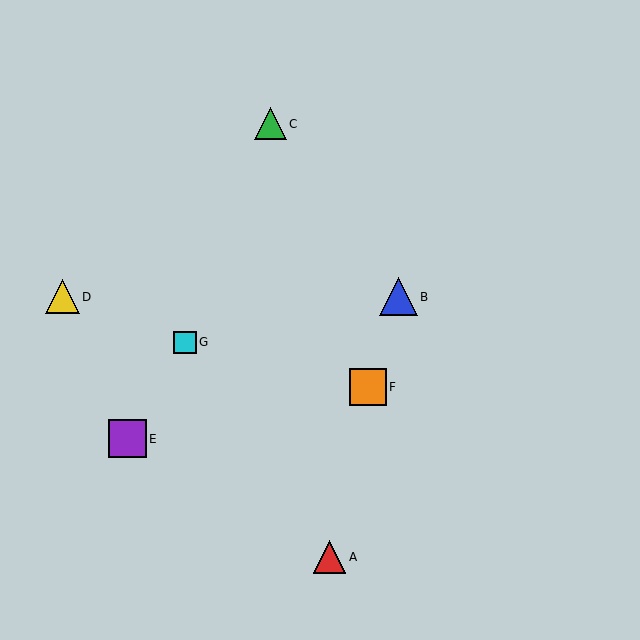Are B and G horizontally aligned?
No, B is at y≈297 and G is at y≈342.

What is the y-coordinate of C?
Object C is at y≈124.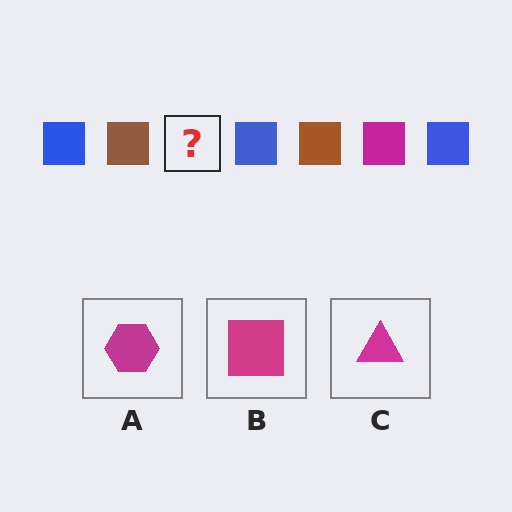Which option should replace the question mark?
Option B.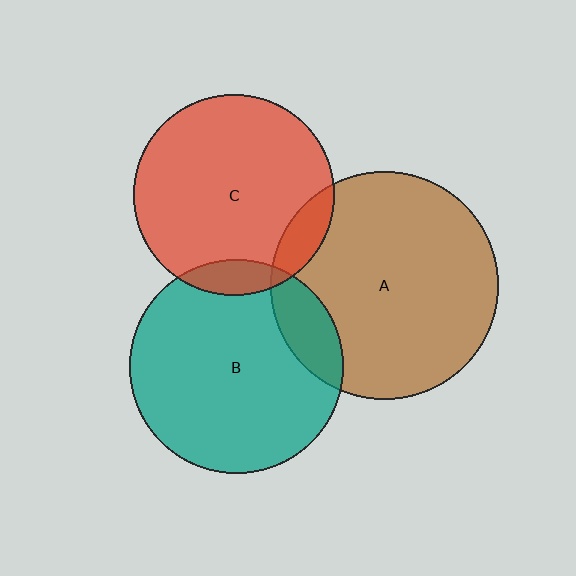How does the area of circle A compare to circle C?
Approximately 1.3 times.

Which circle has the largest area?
Circle A (brown).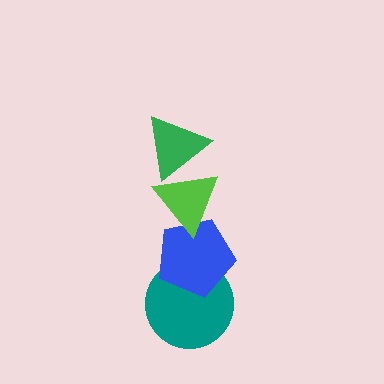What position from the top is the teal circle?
The teal circle is 4th from the top.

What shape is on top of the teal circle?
The blue pentagon is on top of the teal circle.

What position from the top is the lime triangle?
The lime triangle is 2nd from the top.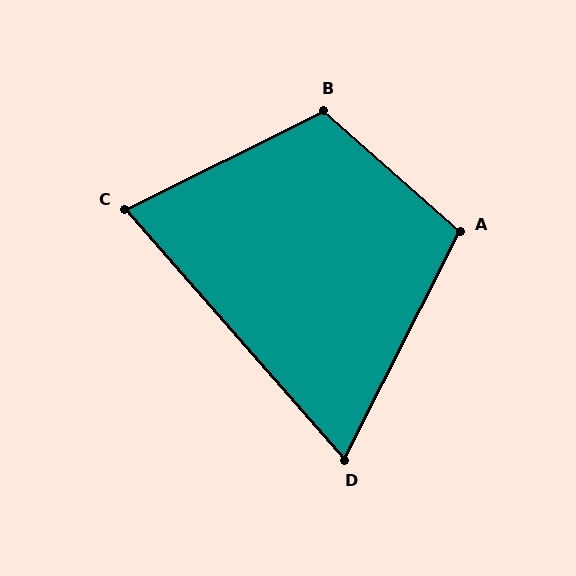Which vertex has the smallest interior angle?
D, at approximately 68 degrees.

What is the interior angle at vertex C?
Approximately 75 degrees (acute).